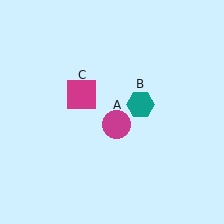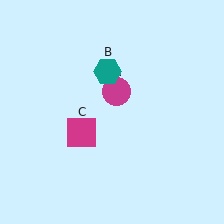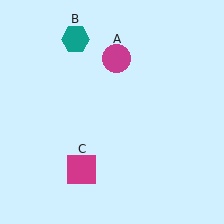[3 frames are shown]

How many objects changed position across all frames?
3 objects changed position: magenta circle (object A), teal hexagon (object B), magenta square (object C).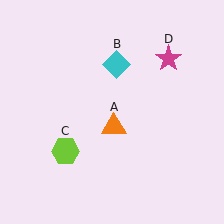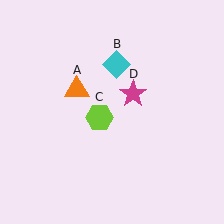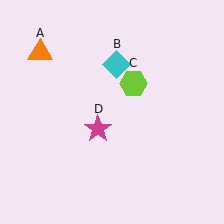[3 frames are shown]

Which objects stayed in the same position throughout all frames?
Cyan diamond (object B) remained stationary.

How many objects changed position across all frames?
3 objects changed position: orange triangle (object A), lime hexagon (object C), magenta star (object D).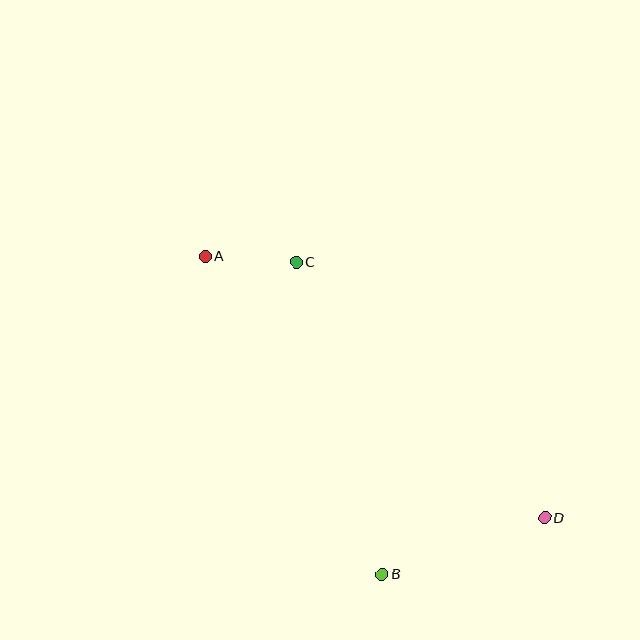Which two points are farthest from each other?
Points A and D are farthest from each other.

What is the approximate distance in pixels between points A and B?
The distance between A and B is approximately 364 pixels.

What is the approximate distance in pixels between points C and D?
The distance between C and D is approximately 356 pixels.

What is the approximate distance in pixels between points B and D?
The distance between B and D is approximately 172 pixels.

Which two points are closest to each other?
Points A and C are closest to each other.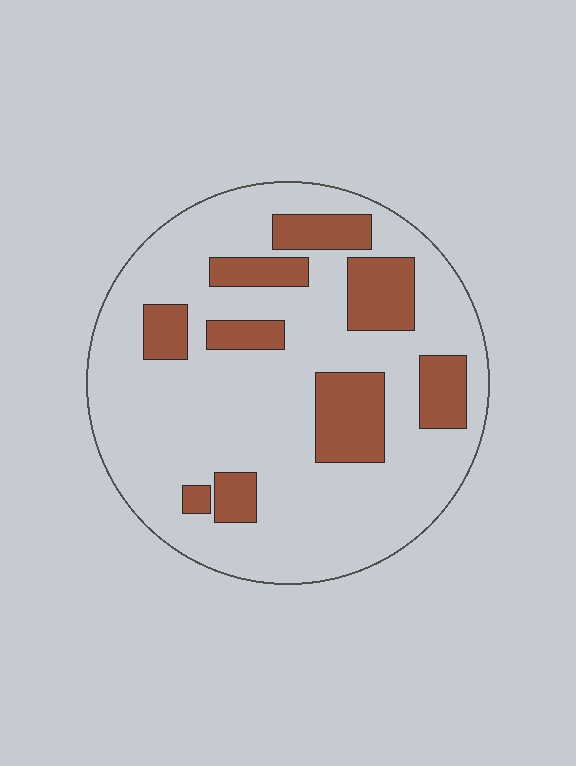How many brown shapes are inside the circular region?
9.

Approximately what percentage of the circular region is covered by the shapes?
Approximately 25%.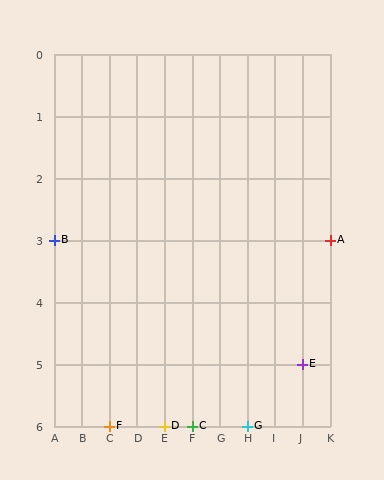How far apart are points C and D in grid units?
Points C and D are 1 column apart.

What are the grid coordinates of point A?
Point A is at grid coordinates (K, 3).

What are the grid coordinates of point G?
Point G is at grid coordinates (H, 6).